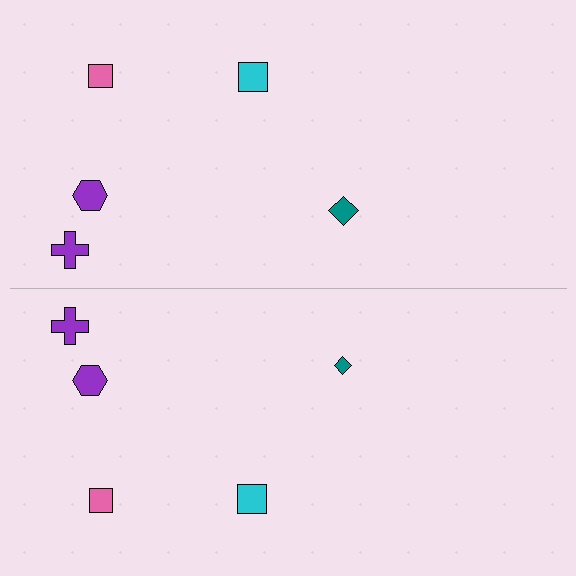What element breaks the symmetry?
The teal diamond on the bottom side has a different size than its mirror counterpart.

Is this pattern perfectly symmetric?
No, the pattern is not perfectly symmetric. The teal diamond on the bottom side has a different size than its mirror counterpart.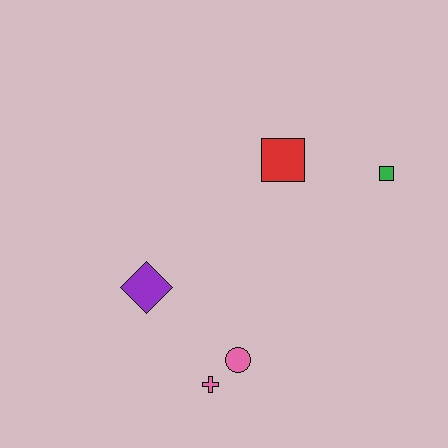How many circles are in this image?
There is 1 circle.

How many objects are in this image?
There are 5 objects.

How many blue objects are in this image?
There are no blue objects.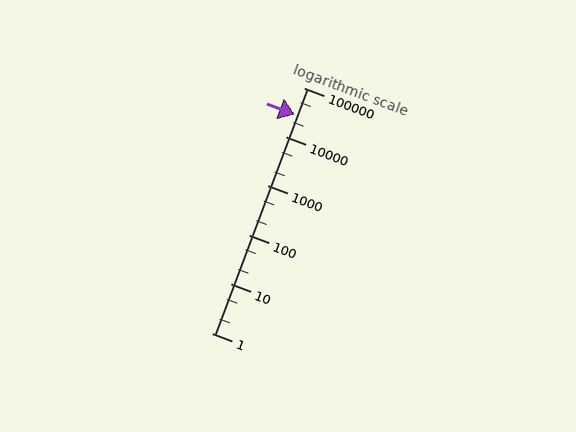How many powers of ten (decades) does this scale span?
The scale spans 5 decades, from 1 to 100000.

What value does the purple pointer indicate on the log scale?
The pointer indicates approximately 29000.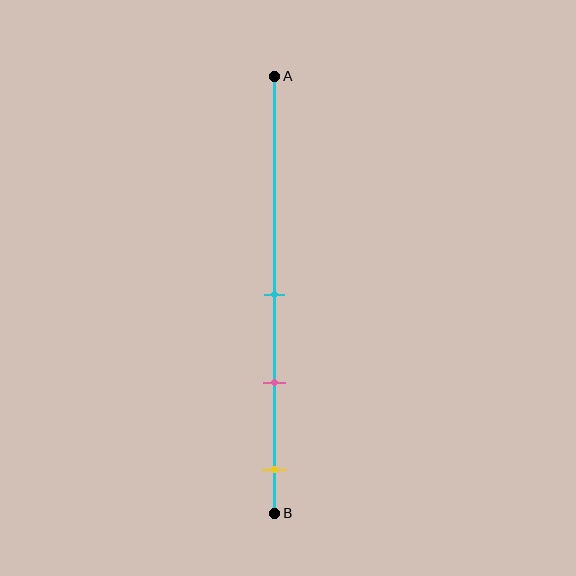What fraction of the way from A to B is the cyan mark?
The cyan mark is approximately 50% (0.5) of the way from A to B.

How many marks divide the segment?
There are 3 marks dividing the segment.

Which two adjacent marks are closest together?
The cyan and pink marks are the closest adjacent pair.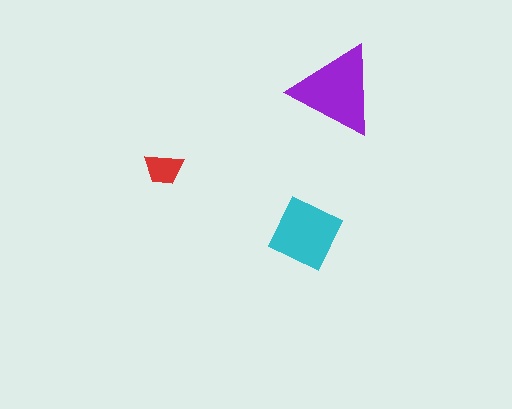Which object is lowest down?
The cyan square is bottommost.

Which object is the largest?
The purple triangle.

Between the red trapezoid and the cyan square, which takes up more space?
The cyan square.